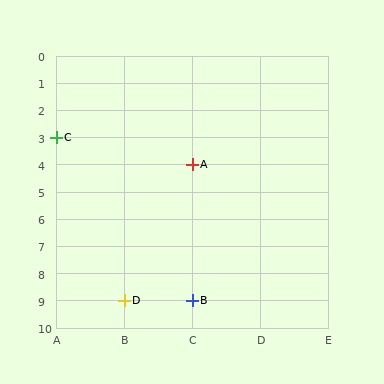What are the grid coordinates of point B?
Point B is at grid coordinates (C, 9).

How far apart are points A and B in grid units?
Points A and B are 5 rows apart.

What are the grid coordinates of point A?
Point A is at grid coordinates (C, 4).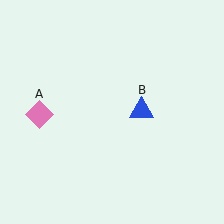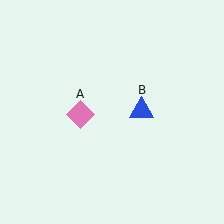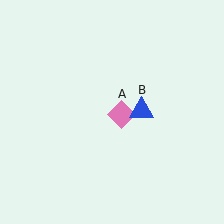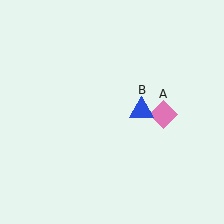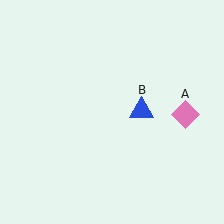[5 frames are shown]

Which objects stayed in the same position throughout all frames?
Blue triangle (object B) remained stationary.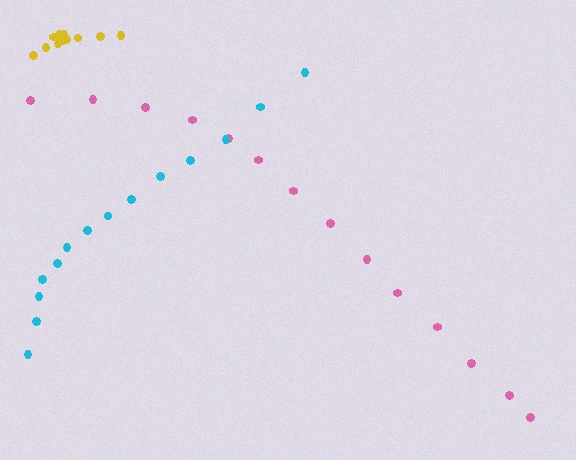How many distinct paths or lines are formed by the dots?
There are 3 distinct paths.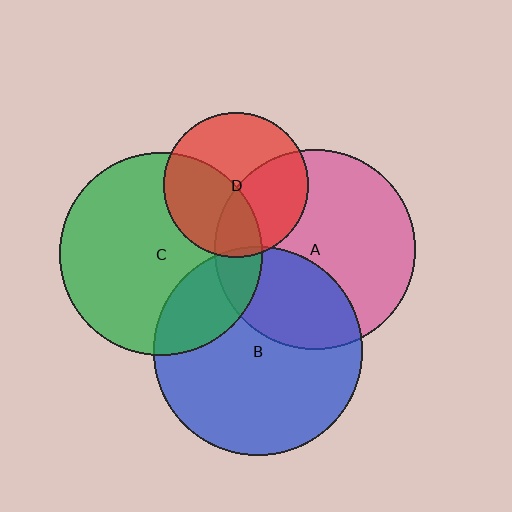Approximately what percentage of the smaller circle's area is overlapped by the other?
Approximately 40%.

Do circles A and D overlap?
Yes.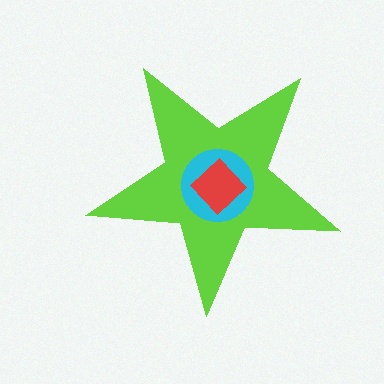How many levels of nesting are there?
3.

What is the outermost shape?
The lime star.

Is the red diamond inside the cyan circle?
Yes.